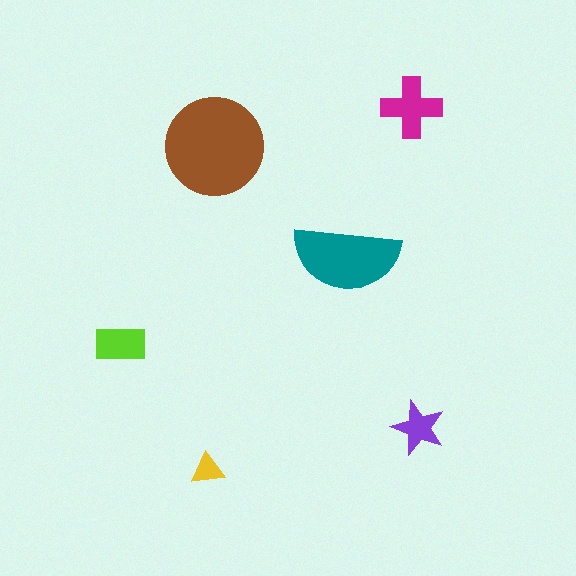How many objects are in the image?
There are 6 objects in the image.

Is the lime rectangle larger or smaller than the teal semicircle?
Smaller.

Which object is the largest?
The brown circle.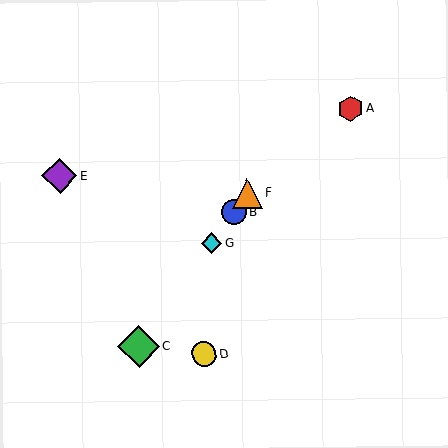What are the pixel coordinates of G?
Object G is at (212, 243).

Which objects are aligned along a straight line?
Objects B, C, F, G are aligned along a straight line.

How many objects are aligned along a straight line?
4 objects (B, C, F, G) are aligned along a straight line.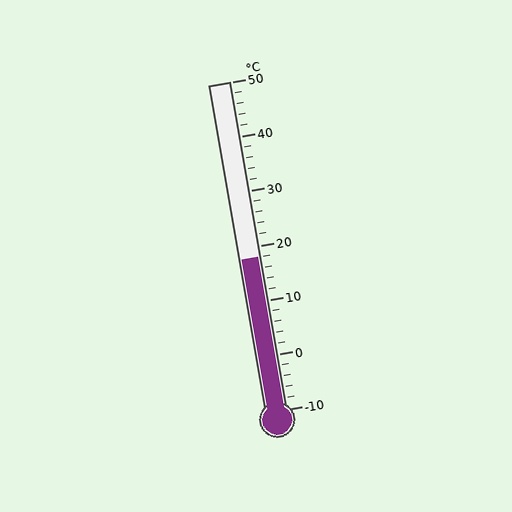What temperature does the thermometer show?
The thermometer shows approximately 18°C.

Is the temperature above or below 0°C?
The temperature is above 0°C.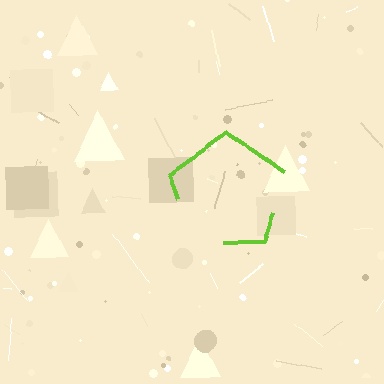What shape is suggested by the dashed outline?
The dashed outline suggests a pentagon.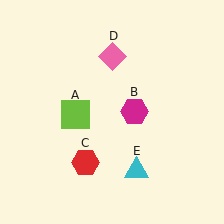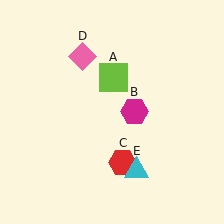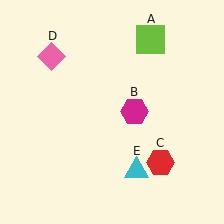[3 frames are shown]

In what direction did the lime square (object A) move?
The lime square (object A) moved up and to the right.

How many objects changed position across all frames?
3 objects changed position: lime square (object A), red hexagon (object C), pink diamond (object D).